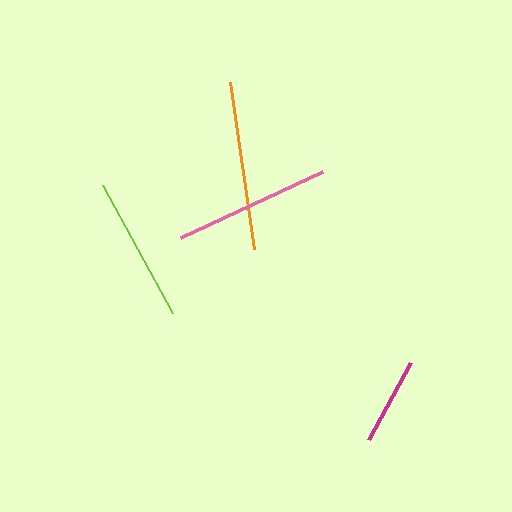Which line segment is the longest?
The orange line is the longest at approximately 168 pixels.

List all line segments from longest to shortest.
From longest to shortest: orange, pink, lime, magenta.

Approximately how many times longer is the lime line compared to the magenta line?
The lime line is approximately 1.7 times the length of the magenta line.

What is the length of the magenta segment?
The magenta segment is approximately 88 pixels long.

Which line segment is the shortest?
The magenta line is the shortest at approximately 88 pixels.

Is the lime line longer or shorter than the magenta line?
The lime line is longer than the magenta line.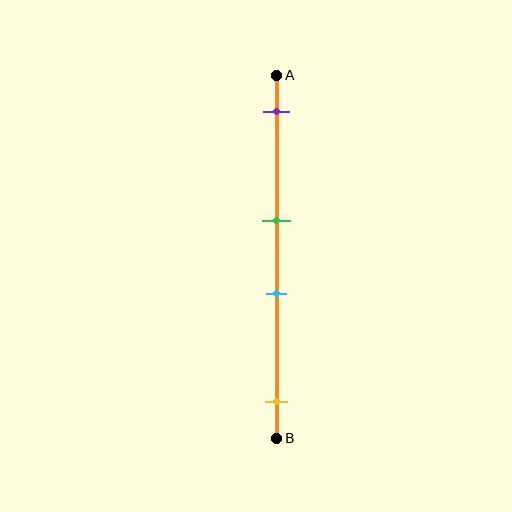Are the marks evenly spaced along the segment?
No, the marks are not evenly spaced.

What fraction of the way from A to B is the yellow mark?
The yellow mark is approximately 90% (0.9) of the way from A to B.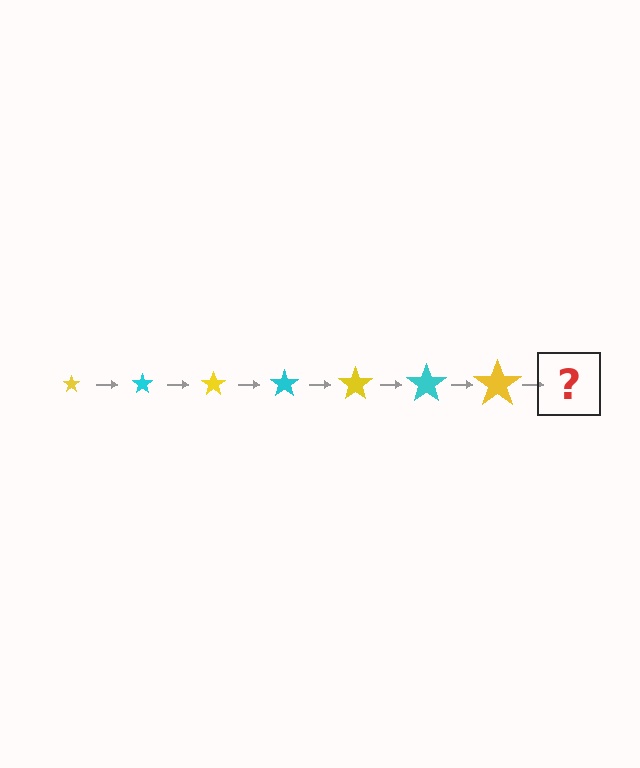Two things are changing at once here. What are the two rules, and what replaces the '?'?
The two rules are that the star grows larger each step and the color cycles through yellow and cyan. The '?' should be a cyan star, larger than the previous one.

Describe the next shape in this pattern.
It should be a cyan star, larger than the previous one.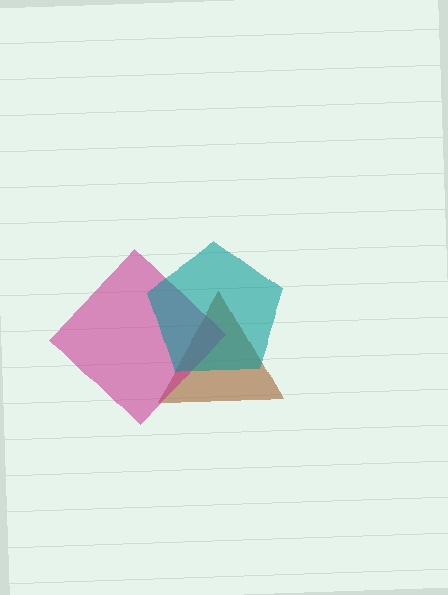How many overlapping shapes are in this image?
There are 3 overlapping shapes in the image.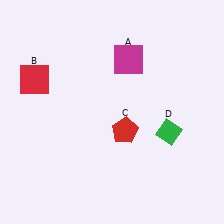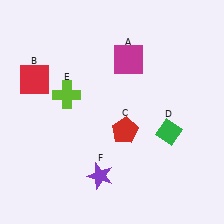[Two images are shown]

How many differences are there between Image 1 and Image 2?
There are 2 differences between the two images.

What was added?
A lime cross (E), a purple star (F) were added in Image 2.